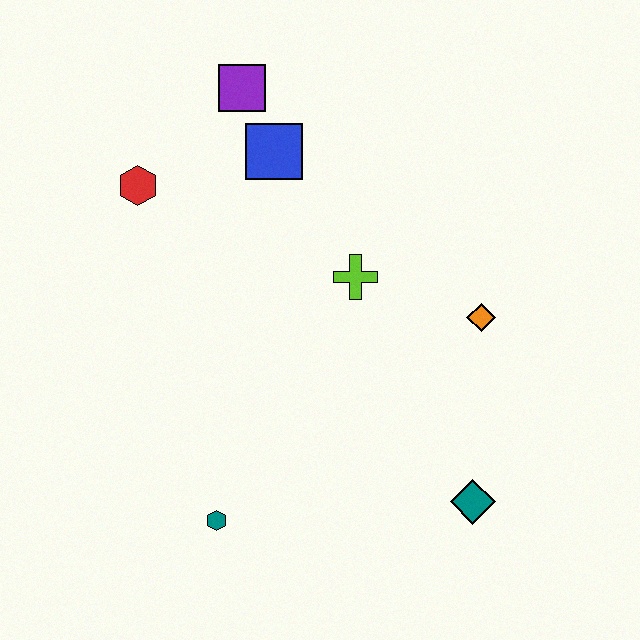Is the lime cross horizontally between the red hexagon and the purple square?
No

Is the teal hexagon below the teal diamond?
Yes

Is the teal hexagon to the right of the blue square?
No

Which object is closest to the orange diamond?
The lime cross is closest to the orange diamond.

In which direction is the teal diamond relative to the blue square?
The teal diamond is below the blue square.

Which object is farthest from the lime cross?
The teal hexagon is farthest from the lime cross.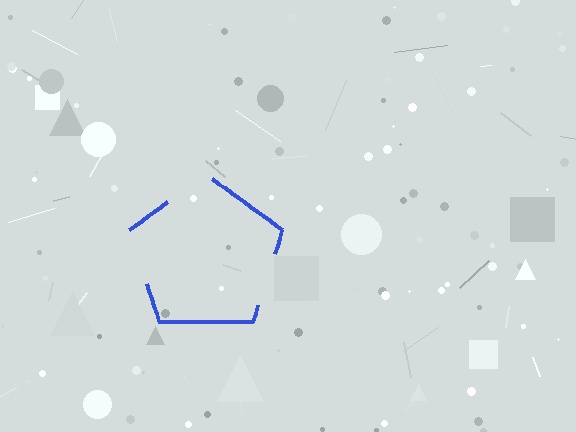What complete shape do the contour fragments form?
The contour fragments form a pentagon.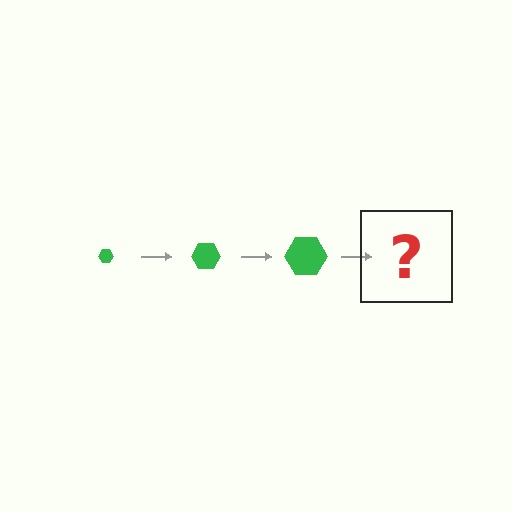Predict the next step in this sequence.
The next step is a green hexagon, larger than the previous one.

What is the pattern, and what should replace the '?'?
The pattern is that the hexagon gets progressively larger each step. The '?' should be a green hexagon, larger than the previous one.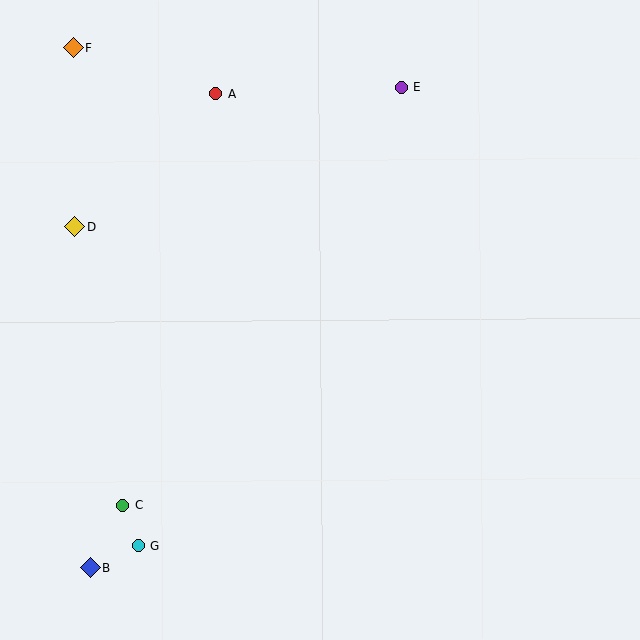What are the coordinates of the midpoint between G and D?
The midpoint between G and D is at (106, 386).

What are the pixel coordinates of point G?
Point G is at (138, 546).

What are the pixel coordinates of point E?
Point E is at (401, 88).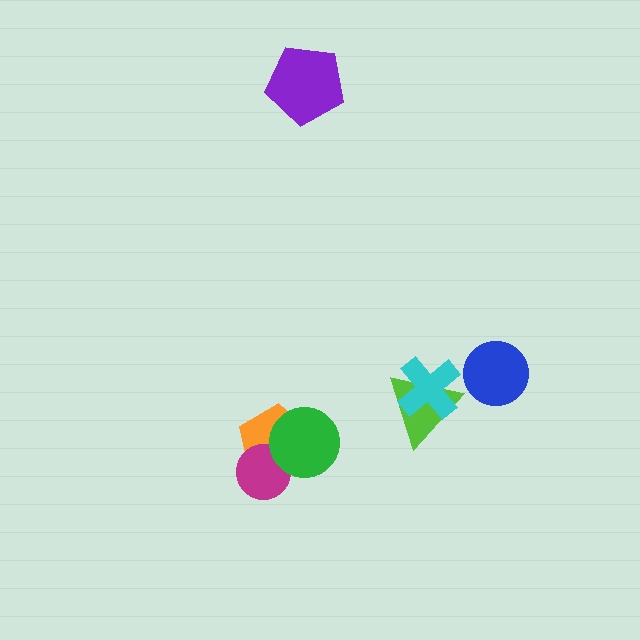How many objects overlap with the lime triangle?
1 object overlaps with the lime triangle.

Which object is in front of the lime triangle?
The cyan cross is in front of the lime triangle.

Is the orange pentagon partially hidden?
Yes, it is partially covered by another shape.